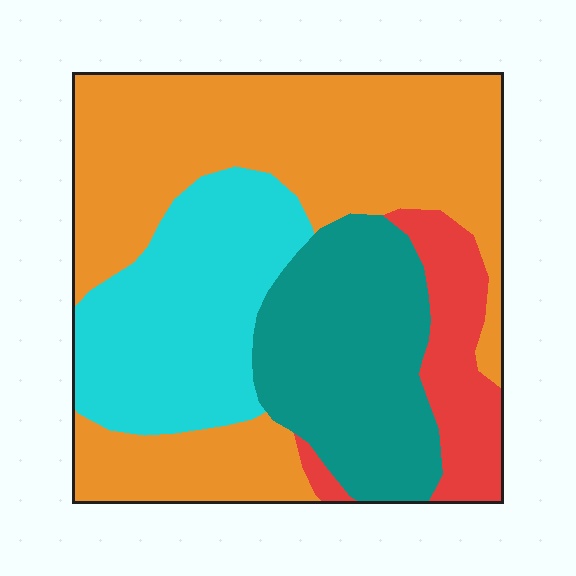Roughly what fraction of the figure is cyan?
Cyan covers around 20% of the figure.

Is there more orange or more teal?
Orange.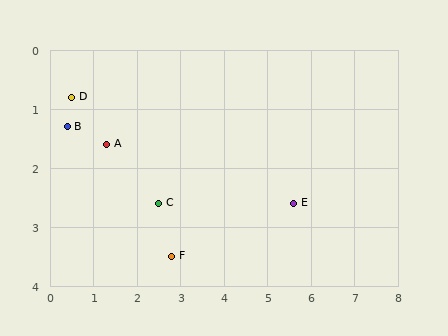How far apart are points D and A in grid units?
Points D and A are about 1.1 grid units apart.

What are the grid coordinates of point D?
Point D is at approximately (0.5, 0.8).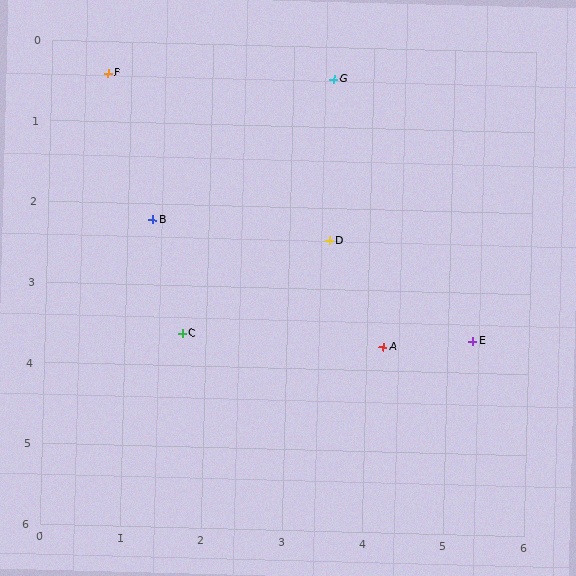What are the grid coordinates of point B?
Point B is at approximately (1.3, 2.2).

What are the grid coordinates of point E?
Point E is at approximately (5.3, 3.6).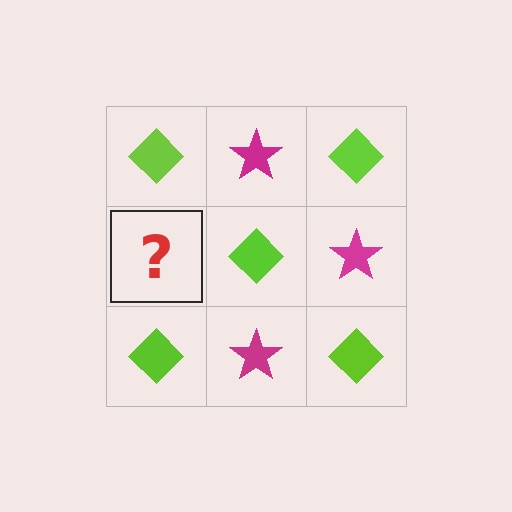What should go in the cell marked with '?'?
The missing cell should contain a magenta star.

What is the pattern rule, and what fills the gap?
The rule is that it alternates lime diamond and magenta star in a checkerboard pattern. The gap should be filled with a magenta star.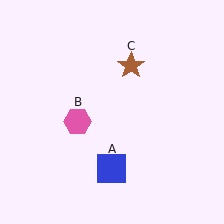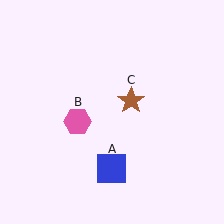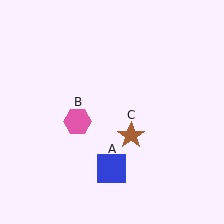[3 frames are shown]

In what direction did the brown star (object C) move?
The brown star (object C) moved down.